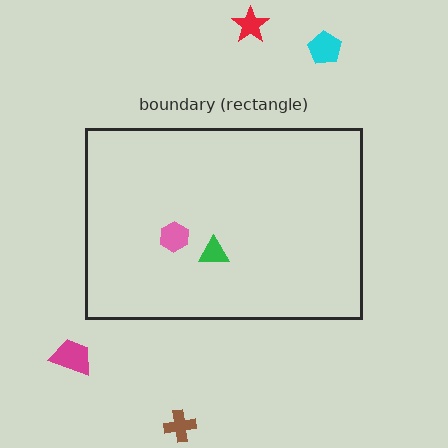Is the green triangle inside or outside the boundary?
Inside.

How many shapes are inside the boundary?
2 inside, 4 outside.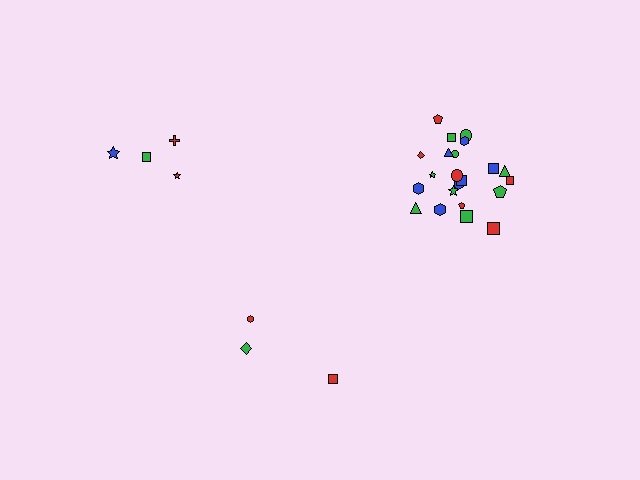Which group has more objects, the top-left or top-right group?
The top-right group.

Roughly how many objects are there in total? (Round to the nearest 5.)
Roughly 30 objects in total.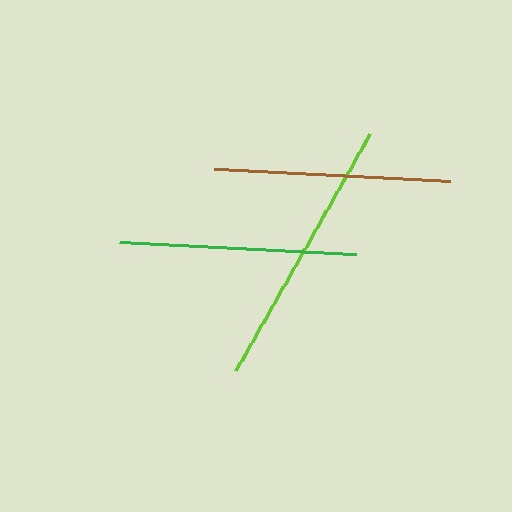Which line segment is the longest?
The lime line is the longest at approximately 273 pixels.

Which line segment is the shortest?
The brown line is the shortest at approximately 237 pixels.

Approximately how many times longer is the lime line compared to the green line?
The lime line is approximately 1.2 times the length of the green line.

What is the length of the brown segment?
The brown segment is approximately 237 pixels long.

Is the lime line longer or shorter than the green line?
The lime line is longer than the green line.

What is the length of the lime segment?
The lime segment is approximately 273 pixels long.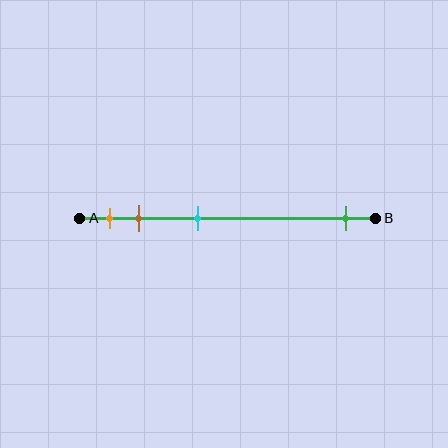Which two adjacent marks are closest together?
The orange and brown marks are the closest adjacent pair.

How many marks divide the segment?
There are 4 marks dividing the segment.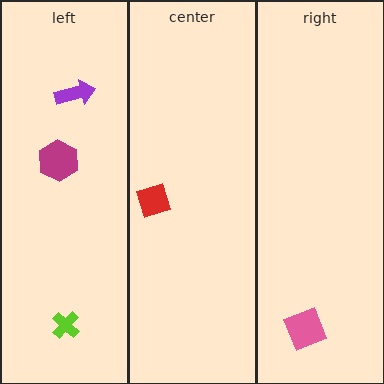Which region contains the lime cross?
The left region.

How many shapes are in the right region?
1.